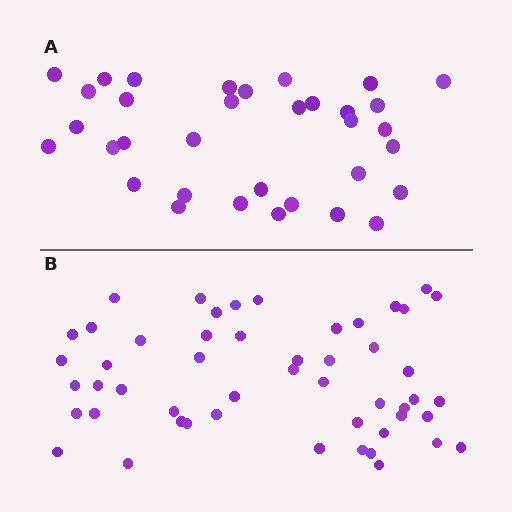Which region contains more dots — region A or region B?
Region B (the bottom region) has more dots.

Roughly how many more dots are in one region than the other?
Region B has approximately 15 more dots than region A.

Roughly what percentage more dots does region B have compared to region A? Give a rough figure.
About 50% more.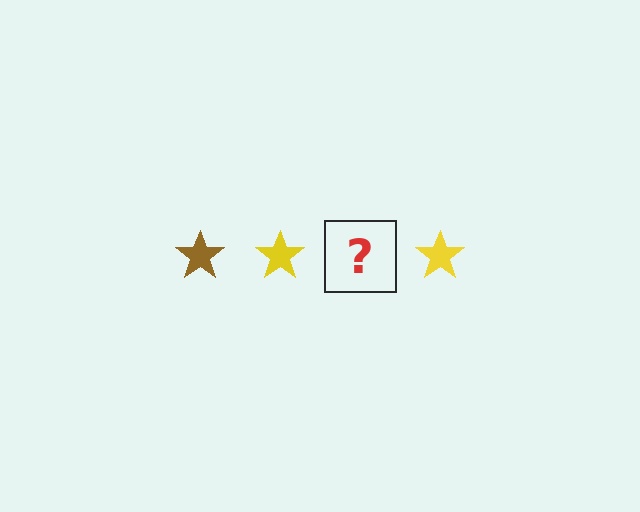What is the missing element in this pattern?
The missing element is a brown star.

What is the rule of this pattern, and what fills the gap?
The rule is that the pattern cycles through brown, yellow stars. The gap should be filled with a brown star.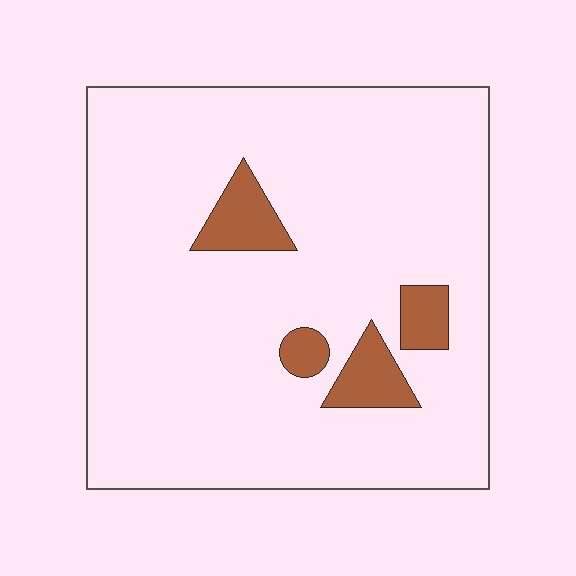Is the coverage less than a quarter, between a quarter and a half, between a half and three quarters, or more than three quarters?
Less than a quarter.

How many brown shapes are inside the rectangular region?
4.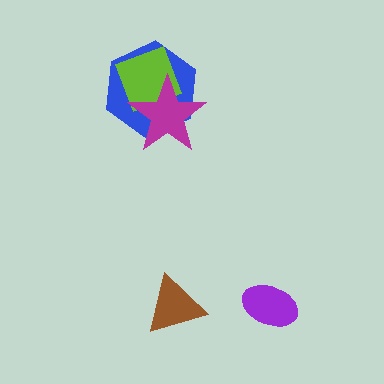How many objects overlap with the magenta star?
2 objects overlap with the magenta star.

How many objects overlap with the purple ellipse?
0 objects overlap with the purple ellipse.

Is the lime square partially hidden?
Yes, it is partially covered by another shape.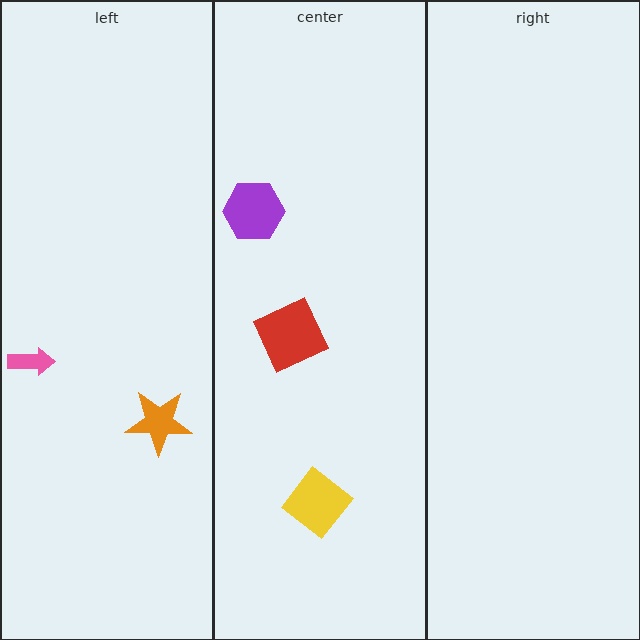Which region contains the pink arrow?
The left region.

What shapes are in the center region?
The purple hexagon, the red square, the yellow diamond.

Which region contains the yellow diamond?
The center region.